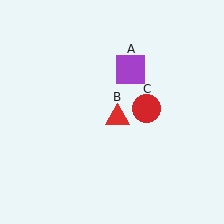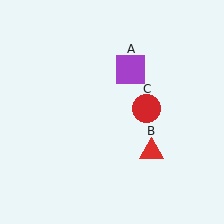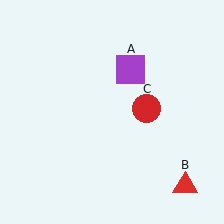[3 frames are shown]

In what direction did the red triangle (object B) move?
The red triangle (object B) moved down and to the right.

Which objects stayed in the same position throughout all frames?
Purple square (object A) and red circle (object C) remained stationary.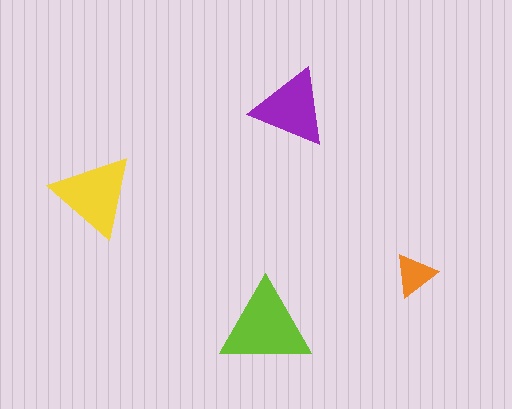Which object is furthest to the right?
The orange triangle is rightmost.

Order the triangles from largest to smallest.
the lime one, the yellow one, the purple one, the orange one.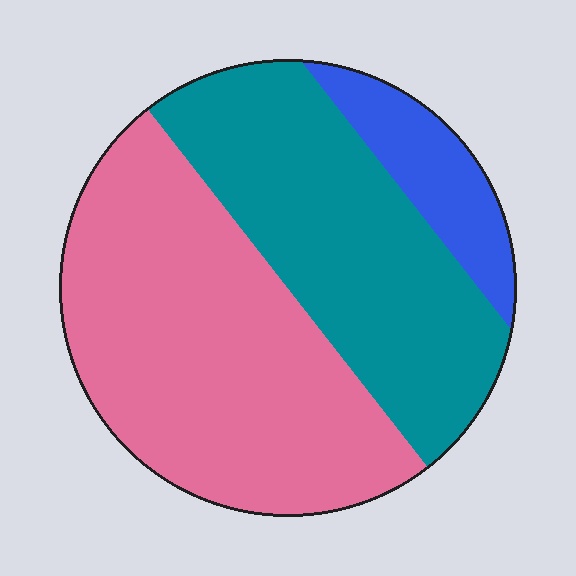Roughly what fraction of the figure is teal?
Teal takes up about three eighths (3/8) of the figure.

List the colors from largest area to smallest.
From largest to smallest: pink, teal, blue.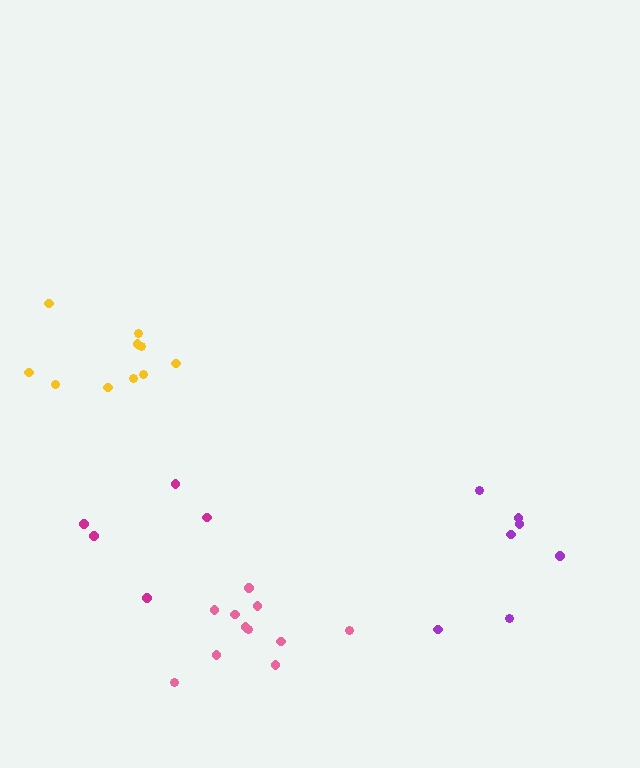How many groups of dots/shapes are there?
There are 4 groups.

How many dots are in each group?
Group 1: 10 dots, Group 2: 7 dots, Group 3: 11 dots, Group 4: 5 dots (33 total).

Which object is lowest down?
The pink cluster is bottommost.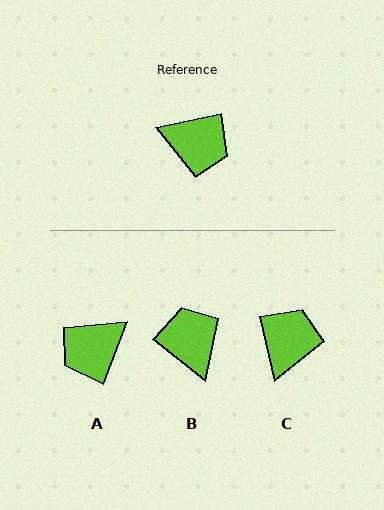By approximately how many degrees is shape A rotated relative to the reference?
Approximately 123 degrees clockwise.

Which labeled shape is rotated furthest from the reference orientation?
B, about 130 degrees away.